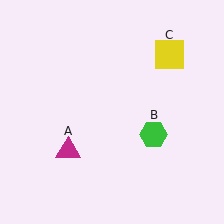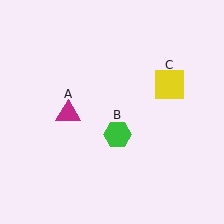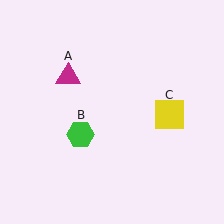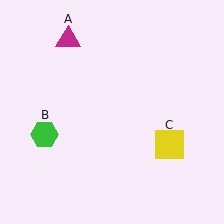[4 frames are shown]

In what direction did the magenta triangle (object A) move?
The magenta triangle (object A) moved up.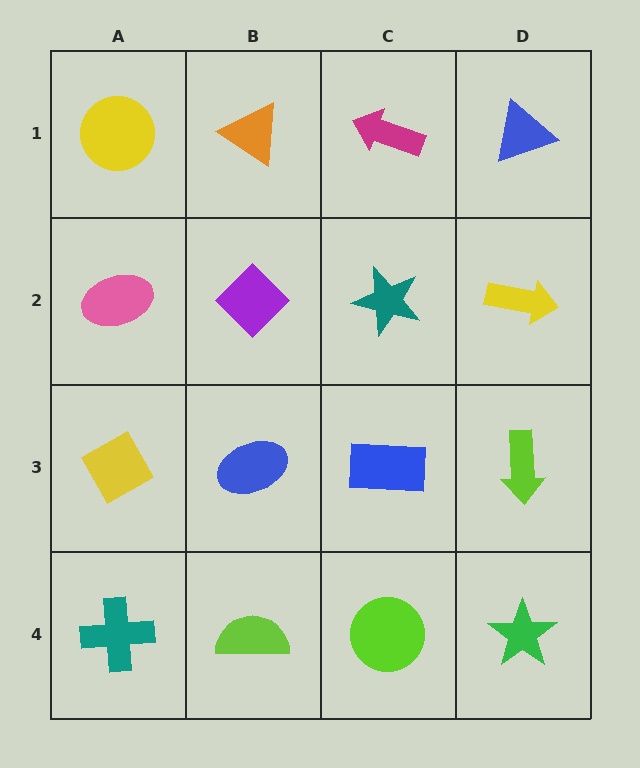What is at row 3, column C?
A blue rectangle.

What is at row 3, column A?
A yellow diamond.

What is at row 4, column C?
A lime circle.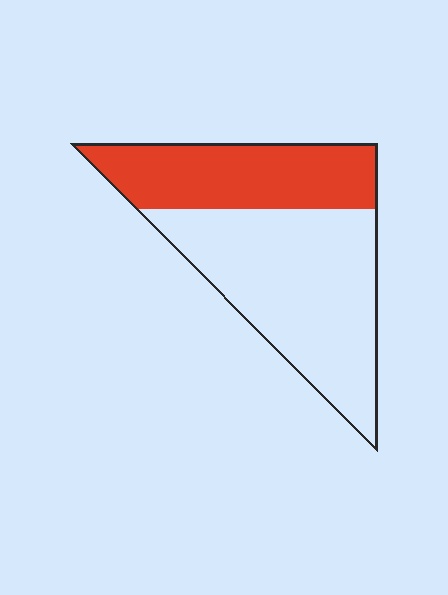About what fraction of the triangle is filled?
About three eighths (3/8).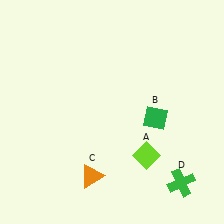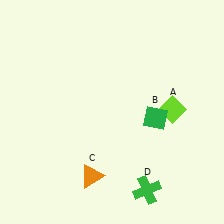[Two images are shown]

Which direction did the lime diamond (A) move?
The lime diamond (A) moved up.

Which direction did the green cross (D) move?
The green cross (D) moved left.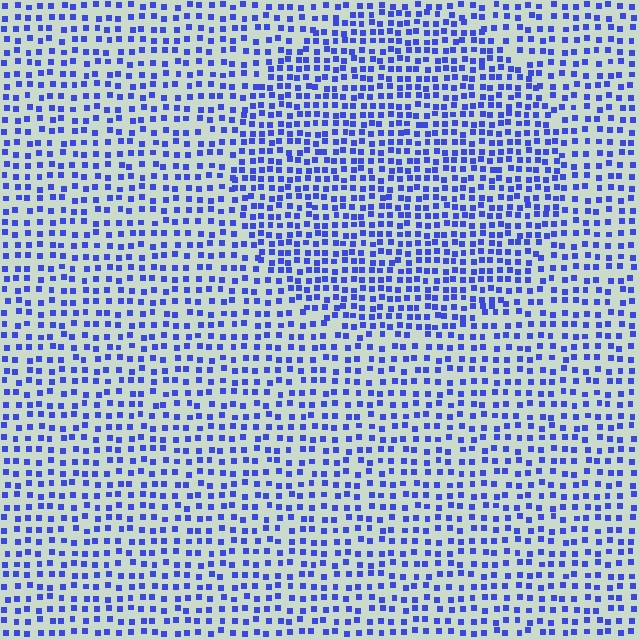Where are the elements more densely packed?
The elements are more densely packed inside the circle boundary.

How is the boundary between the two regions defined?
The boundary is defined by a change in element density (approximately 1.5x ratio). All elements are the same color, size, and shape.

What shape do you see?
I see a circle.